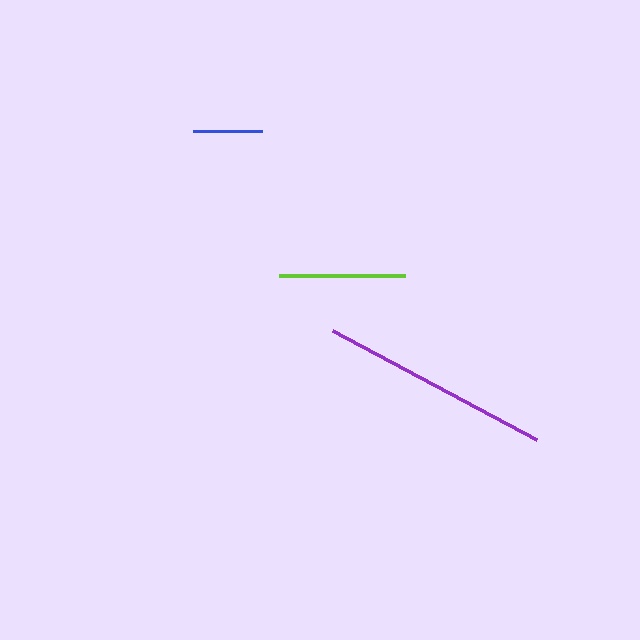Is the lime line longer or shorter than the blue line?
The lime line is longer than the blue line.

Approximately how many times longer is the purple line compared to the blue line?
The purple line is approximately 3.4 times the length of the blue line.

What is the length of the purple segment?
The purple segment is approximately 231 pixels long.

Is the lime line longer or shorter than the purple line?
The purple line is longer than the lime line.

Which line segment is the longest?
The purple line is the longest at approximately 231 pixels.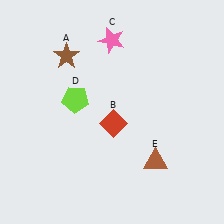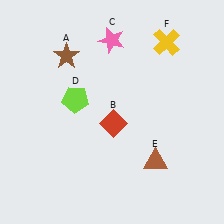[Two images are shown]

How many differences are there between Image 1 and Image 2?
There is 1 difference between the two images.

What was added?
A yellow cross (F) was added in Image 2.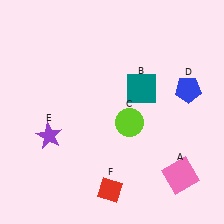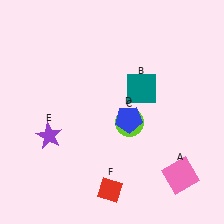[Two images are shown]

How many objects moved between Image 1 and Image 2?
1 object moved between the two images.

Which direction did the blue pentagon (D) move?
The blue pentagon (D) moved left.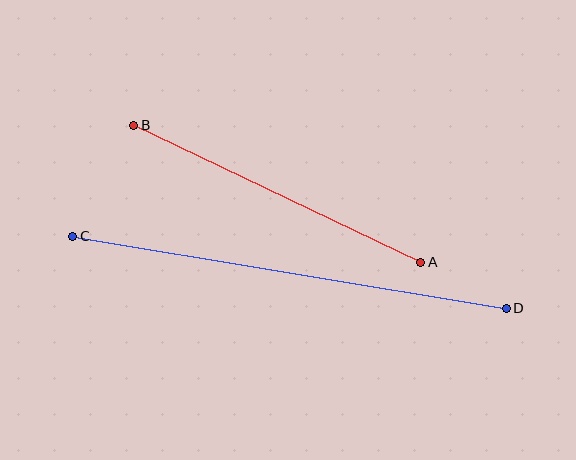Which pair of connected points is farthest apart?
Points C and D are farthest apart.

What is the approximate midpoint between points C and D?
The midpoint is at approximately (290, 272) pixels.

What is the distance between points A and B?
The distance is approximately 318 pixels.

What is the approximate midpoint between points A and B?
The midpoint is at approximately (277, 194) pixels.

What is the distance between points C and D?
The distance is approximately 440 pixels.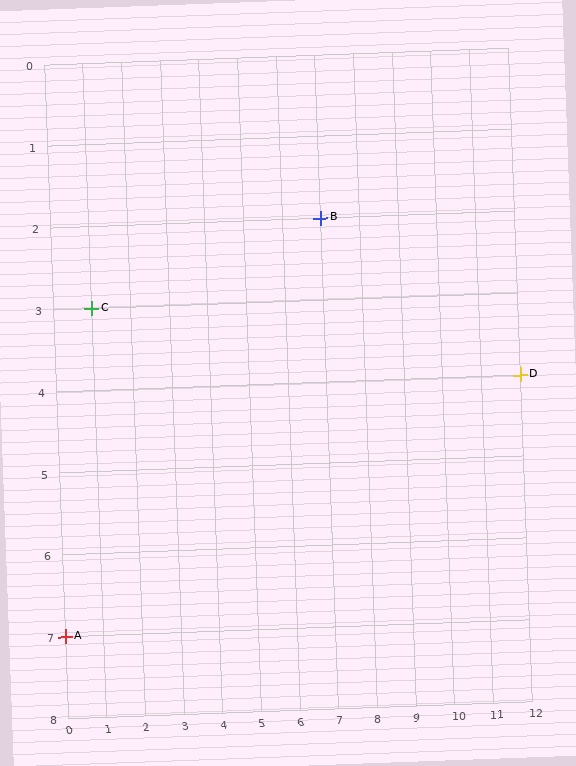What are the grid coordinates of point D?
Point D is at grid coordinates (12, 4).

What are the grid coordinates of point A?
Point A is at grid coordinates (0, 7).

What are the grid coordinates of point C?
Point C is at grid coordinates (1, 3).